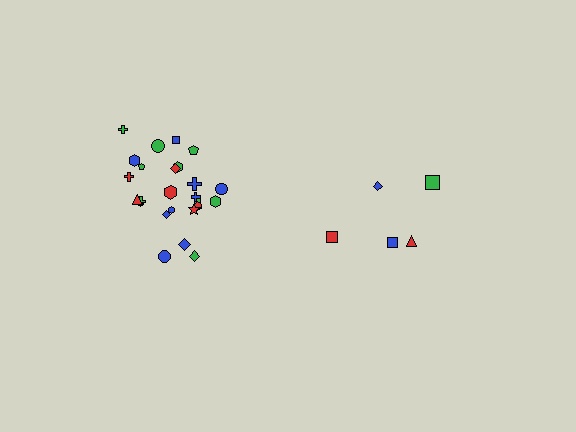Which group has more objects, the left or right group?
The left group.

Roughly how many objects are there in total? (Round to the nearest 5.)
Roughly 30 objects in total.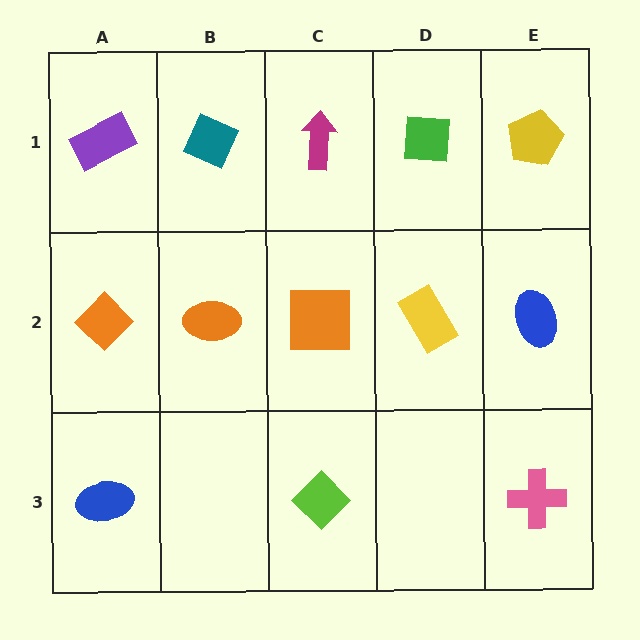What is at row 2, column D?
A yellow rectangle.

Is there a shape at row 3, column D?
No, that cell is empty.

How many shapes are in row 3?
3 shapes.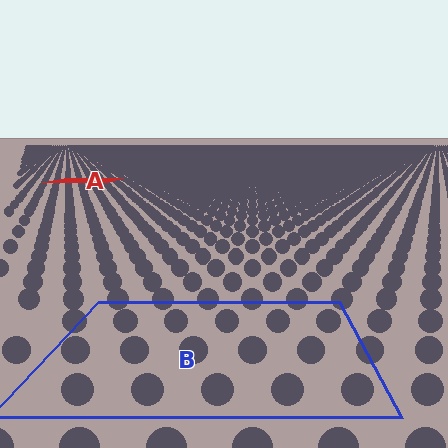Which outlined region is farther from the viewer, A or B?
Region A is farther from the viewer — the texture elements inside it appear smaller and more densely packed.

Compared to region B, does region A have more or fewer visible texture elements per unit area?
Region A has more texture elements per unit area — they are packed more densely because it is farther away.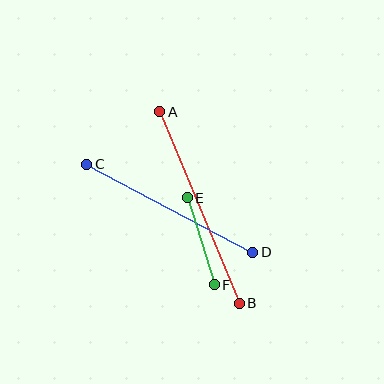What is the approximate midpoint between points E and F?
The midpoint is at approximately (201, 241) pixels.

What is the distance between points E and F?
The distance is approximately 91 pixels.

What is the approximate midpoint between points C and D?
The midpoint is at approximately (170, 208) pixels.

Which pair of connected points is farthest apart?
Points A and B are farthest apart.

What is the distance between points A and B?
The distance is approximately 207 pixels.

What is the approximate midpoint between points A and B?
The midpoint is at approximately (199, 208) pixels.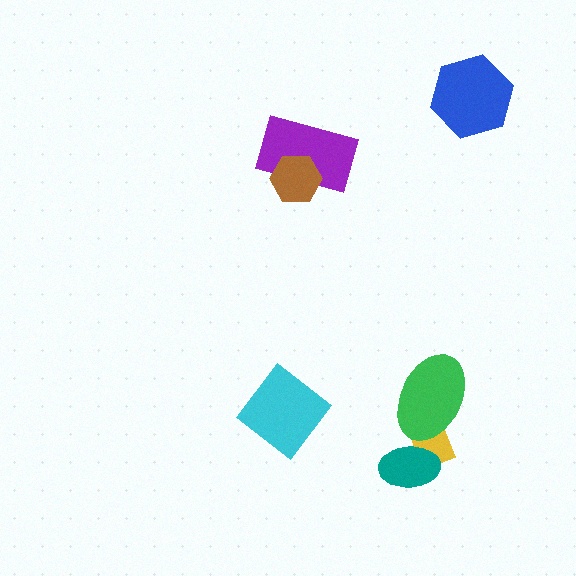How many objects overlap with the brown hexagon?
1 object overlaps with the brown hexagon.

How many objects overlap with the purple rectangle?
1 object overlaps with the purple rectangle.